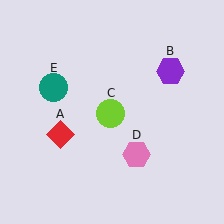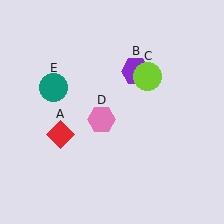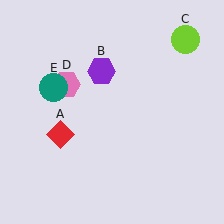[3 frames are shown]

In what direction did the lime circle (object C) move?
The lime circle (object C) moved up and to the right.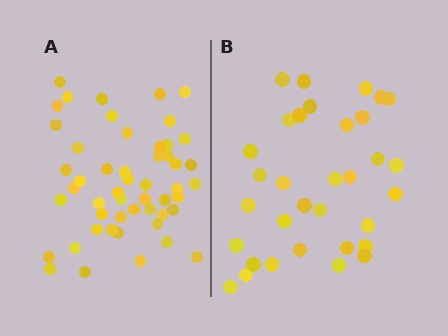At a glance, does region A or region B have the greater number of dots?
Region A (the left region) has more dots.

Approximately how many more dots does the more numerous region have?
Region A has approximately 20 more dots than region B.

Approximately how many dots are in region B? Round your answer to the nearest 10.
About 30 dots. (The exact count is 33, which rounds to 30.)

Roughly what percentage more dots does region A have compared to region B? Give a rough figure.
About 55% more.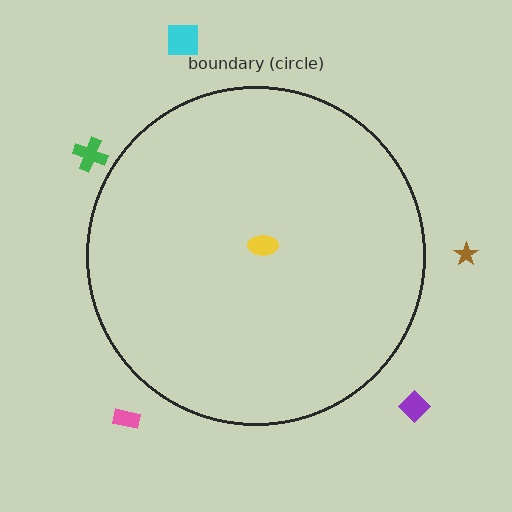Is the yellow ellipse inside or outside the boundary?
Inside.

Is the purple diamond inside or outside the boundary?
Outside.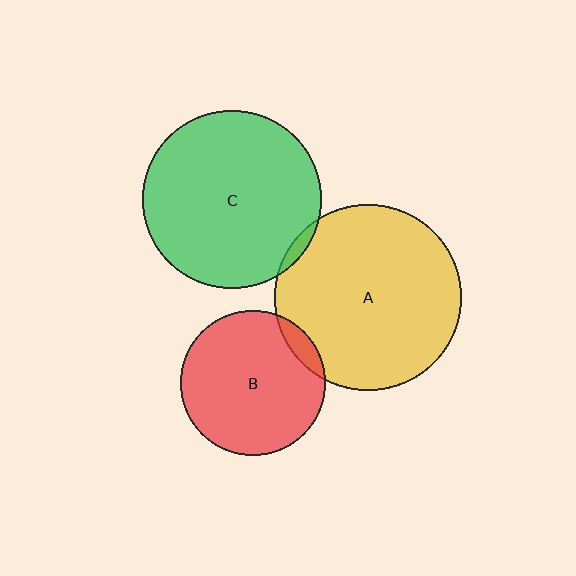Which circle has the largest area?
Circle A (yellow).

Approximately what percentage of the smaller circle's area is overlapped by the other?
Approximately 5%.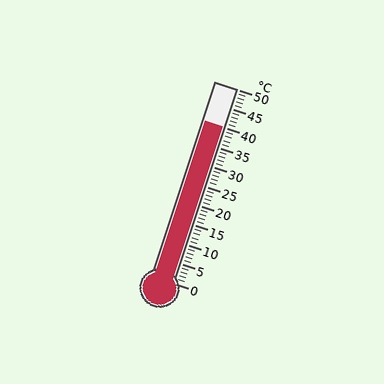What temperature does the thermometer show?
The thermometer shows approximately 40°C.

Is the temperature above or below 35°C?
The temperature is above 35°C.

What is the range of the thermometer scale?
The thermometer scale ranges from 0°C to 50°C.